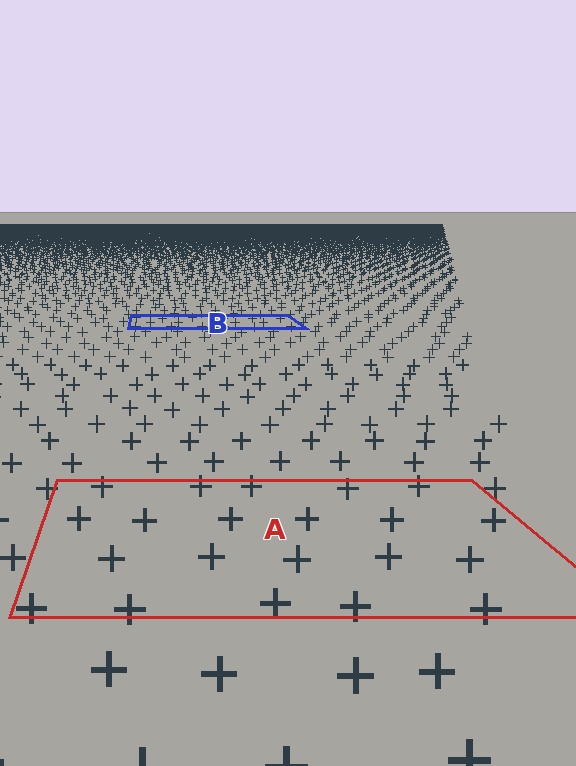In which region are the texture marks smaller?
The texture marks are smaller in region B, because it is farther away.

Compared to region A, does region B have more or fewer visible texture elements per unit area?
Region B has more texture elements per unit area — they are packed more densely because it is farther away.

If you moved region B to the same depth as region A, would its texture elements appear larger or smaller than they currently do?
They would appear larger. At a closer depth, the same texture elements are projected at a bigger on-screen size.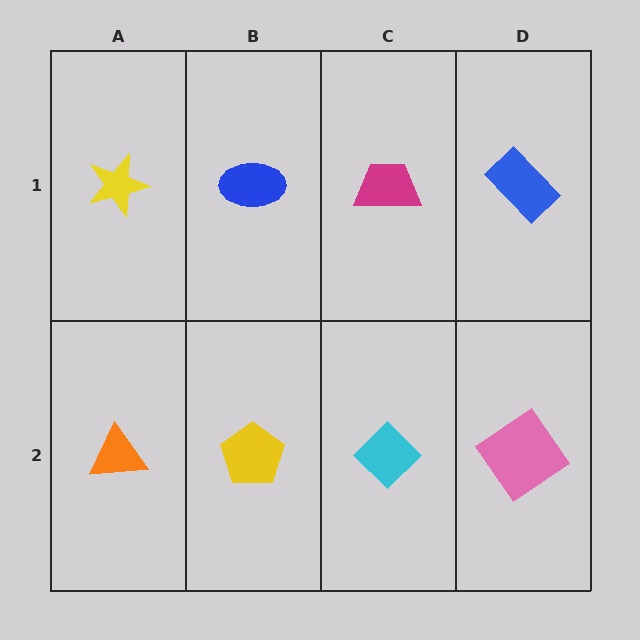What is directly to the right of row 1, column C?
A blue rectangle.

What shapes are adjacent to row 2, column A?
A yellow star (row 1, column A), a yellow pentagon (row 2, column B).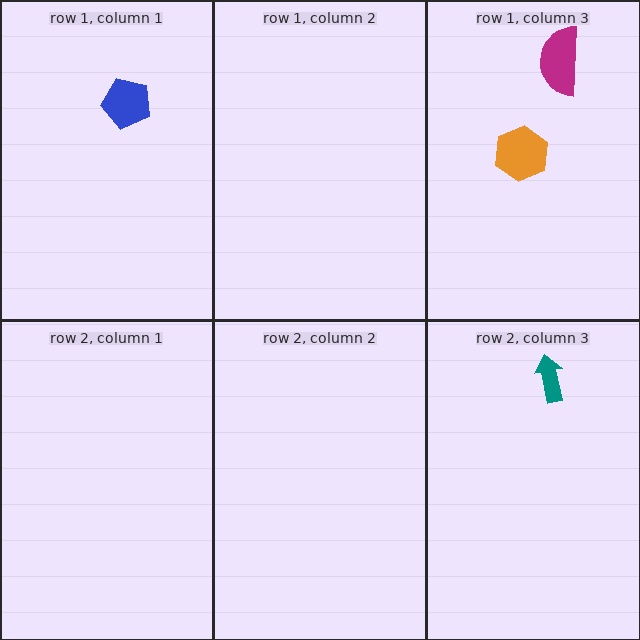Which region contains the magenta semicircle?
The row 1, column 3 region.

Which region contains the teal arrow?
The row 2, column 3 region.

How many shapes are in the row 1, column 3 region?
2.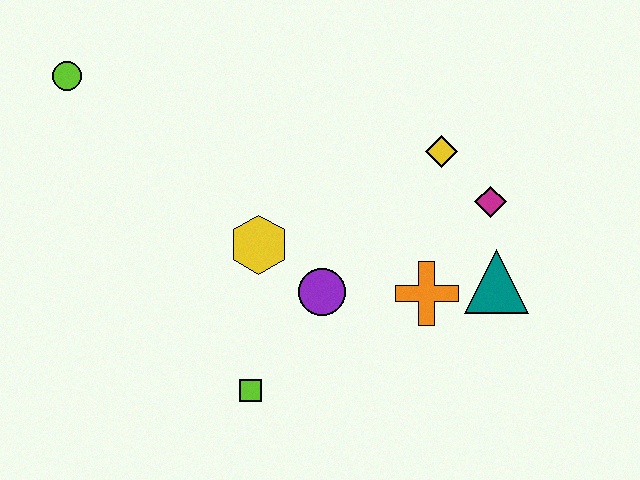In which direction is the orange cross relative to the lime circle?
The orange cross is to the right of the lime circle.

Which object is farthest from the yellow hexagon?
The lime circle is farthest from the yellow hexagon.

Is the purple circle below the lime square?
No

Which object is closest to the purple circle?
The yellow hexagon is closest to the purple circle.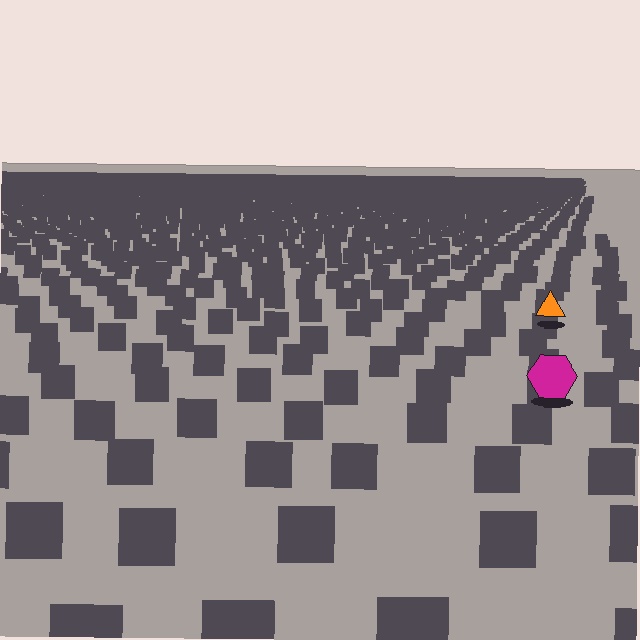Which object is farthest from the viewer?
The orange triangle is farthest from the viewer. It appears smaller and the ground texture around it is denser.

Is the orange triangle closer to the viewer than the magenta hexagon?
No. The magenta hexagon is closer — you can tell from the texture gradient: the ground texture is coarser near it.